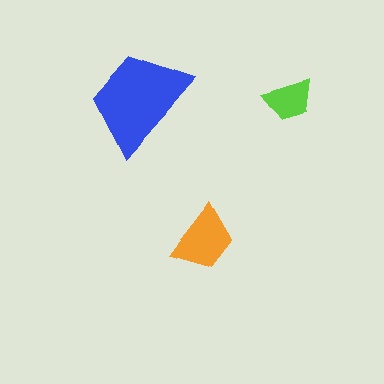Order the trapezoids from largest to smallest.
the blue one, the orange one, the lime one.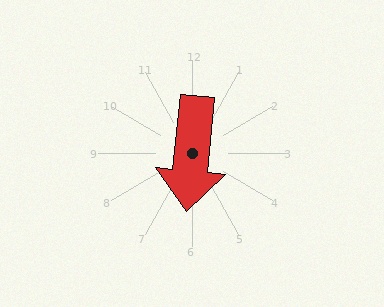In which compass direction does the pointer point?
South.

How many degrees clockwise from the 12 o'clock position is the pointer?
Approximately 186 degrees.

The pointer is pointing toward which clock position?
Roughly 6 o'clock.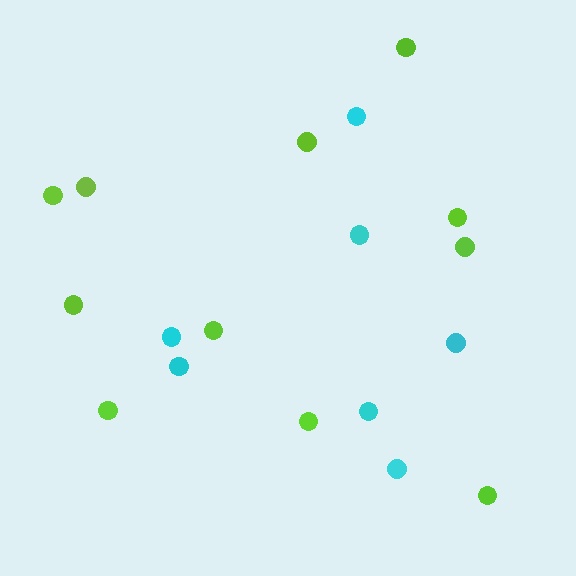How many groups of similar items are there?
There are 2 groups: one group of lime circles (11) and one group of cyan circles (7).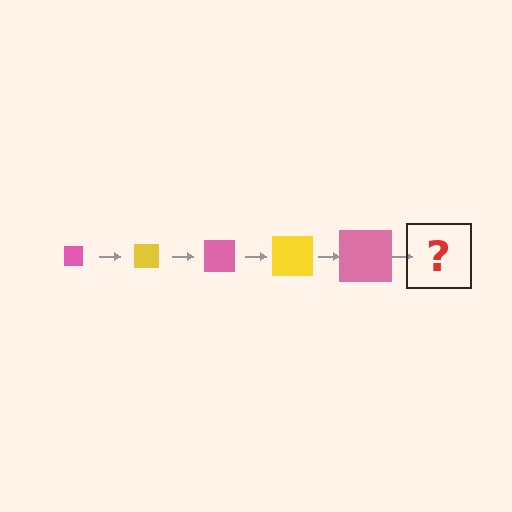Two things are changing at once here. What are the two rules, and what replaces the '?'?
The two rules are that the square grows larger each step and the color cycles through pink and yellow. The '?' should be a yellow square, larger than the previous one.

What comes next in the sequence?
The next element should be a yellow square, larger than the previous one.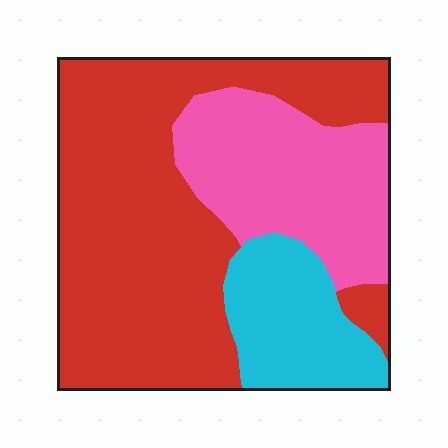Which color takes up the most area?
Red, at roughly 55%.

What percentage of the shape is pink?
Pink covers 26% of the shape.